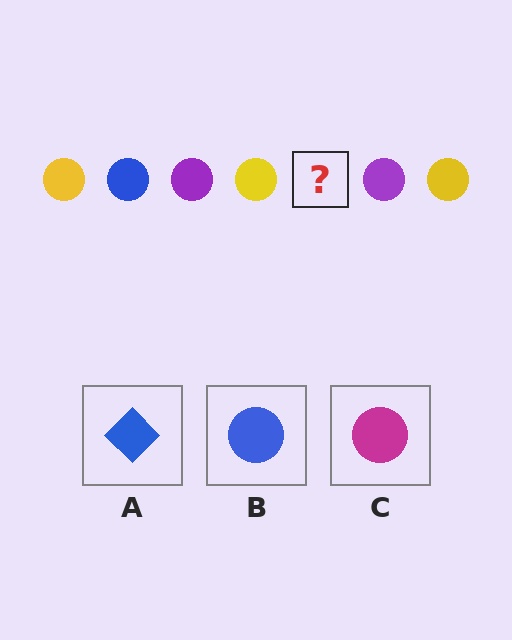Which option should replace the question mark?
Option B.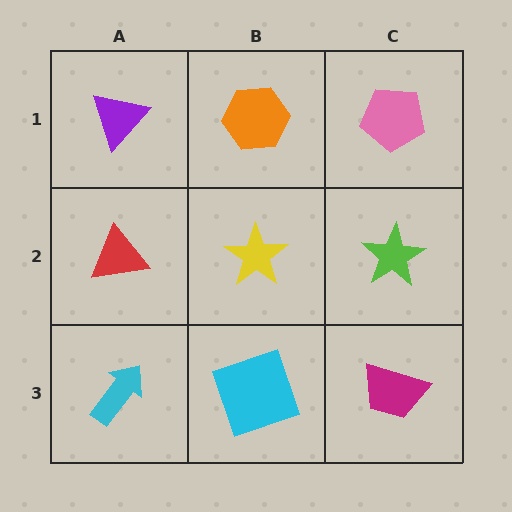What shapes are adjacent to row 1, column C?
A lime star (row 2, column C), an orange hexagon (row 1, column B).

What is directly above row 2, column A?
A purple triangle.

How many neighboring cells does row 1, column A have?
2.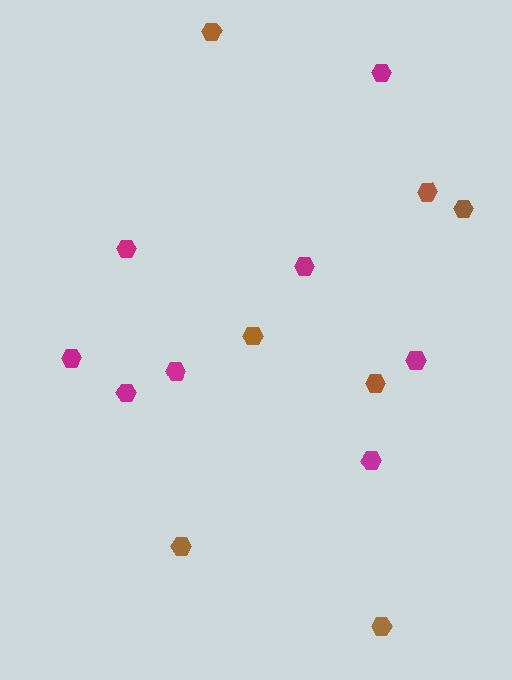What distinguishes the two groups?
There are 2 groups: one group of magenta hexagons (8) and one group of brown hexagons (7).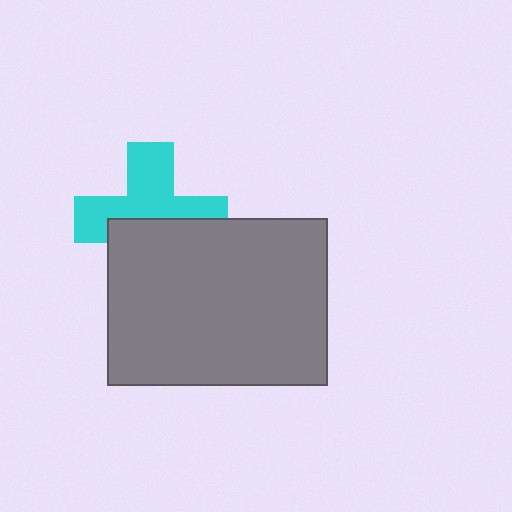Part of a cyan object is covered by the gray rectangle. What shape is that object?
It is a cross.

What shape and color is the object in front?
The object in front is a gray rectangle.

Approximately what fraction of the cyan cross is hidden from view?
Roughly 45% of the cyan cross is hidden behind the gray rectangle.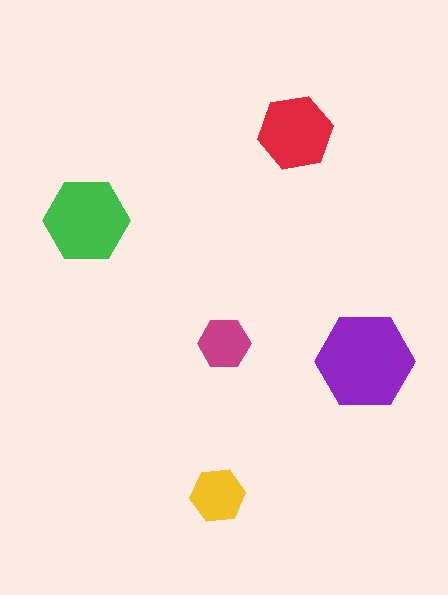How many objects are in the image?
There are 5 objects in the image.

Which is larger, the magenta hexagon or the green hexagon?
The green one.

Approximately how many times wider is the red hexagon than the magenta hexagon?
About 1.5 times wider.